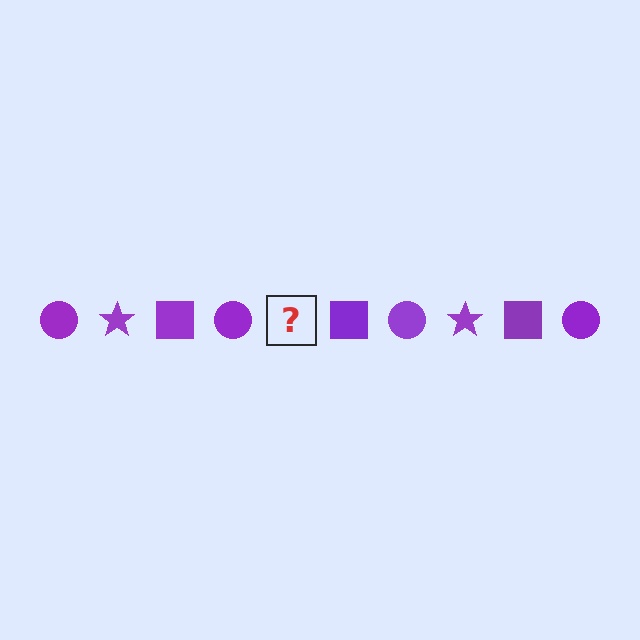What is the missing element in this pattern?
The missing element is a purple star.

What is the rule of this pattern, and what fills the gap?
The rule is that the pattern cycles through circle, star, square shapes in purple. The gap should be filled with a purple star.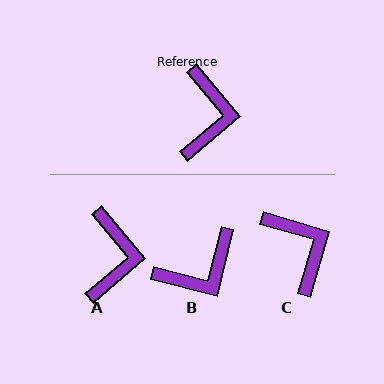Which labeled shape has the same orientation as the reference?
A.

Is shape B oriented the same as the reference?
No, it is off by about 54 degrees.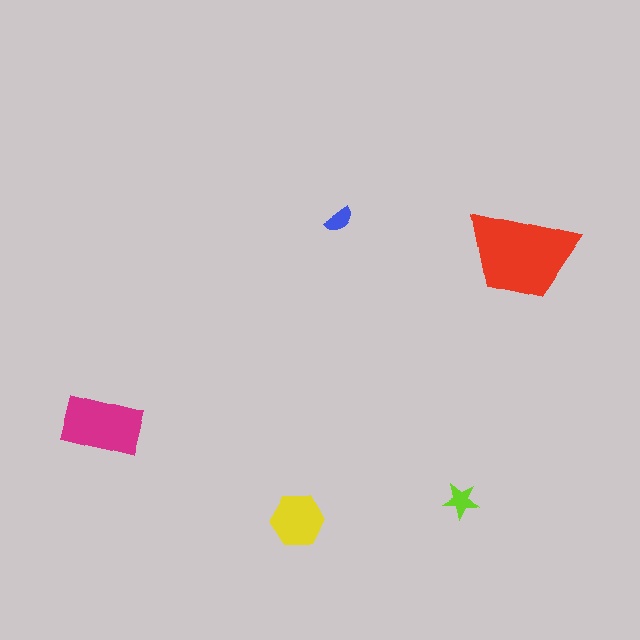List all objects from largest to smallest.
The red trapezoid, the magenta rectangle, the yellow hexagon, the lime star, the blue semicircle.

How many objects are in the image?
There are 5 objects in the image.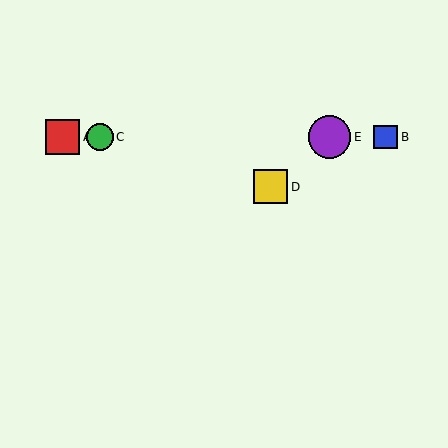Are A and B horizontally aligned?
Yes, both are at y≈137.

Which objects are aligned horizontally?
Objects A, B, C, E are aligned horizontally.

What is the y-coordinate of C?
Object C is at y≈137.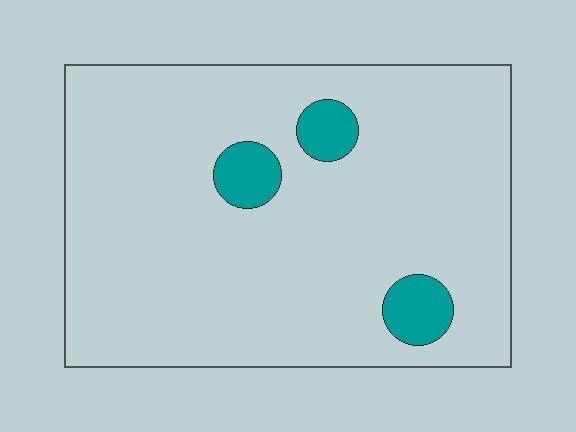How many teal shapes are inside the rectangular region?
3.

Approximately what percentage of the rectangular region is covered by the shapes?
Approximately 10%.